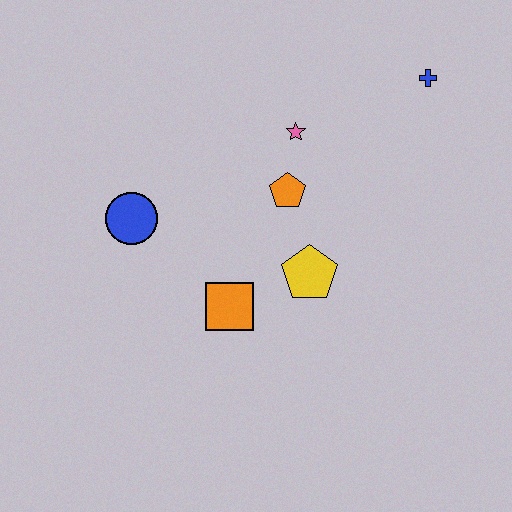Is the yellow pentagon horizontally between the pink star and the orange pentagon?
No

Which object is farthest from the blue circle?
The blue cross is farthest from the blue circle.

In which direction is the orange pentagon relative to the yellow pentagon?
The orange pentagon is above the yellow pentagon.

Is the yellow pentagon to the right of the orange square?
Yes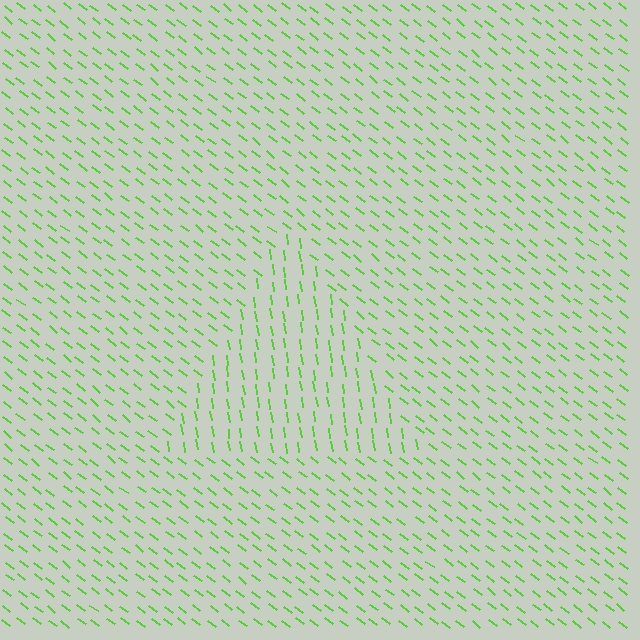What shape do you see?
I see a triangle.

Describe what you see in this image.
The image is filled with small lime line segments. A triangle region in the image has lines oriented differently from the surrounding lines, creating a visible texture boundary.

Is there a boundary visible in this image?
Yes, there is a texture boundary formed by a change in line orientation.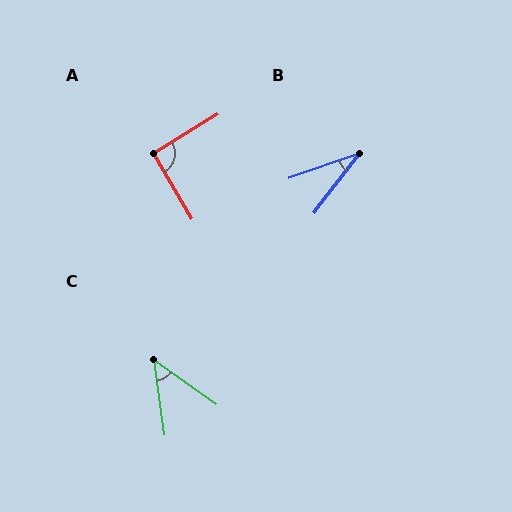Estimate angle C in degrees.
Approximately 47 degrees.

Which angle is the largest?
A, at approximately 91 degrees.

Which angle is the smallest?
B, at approximately 33 degrees.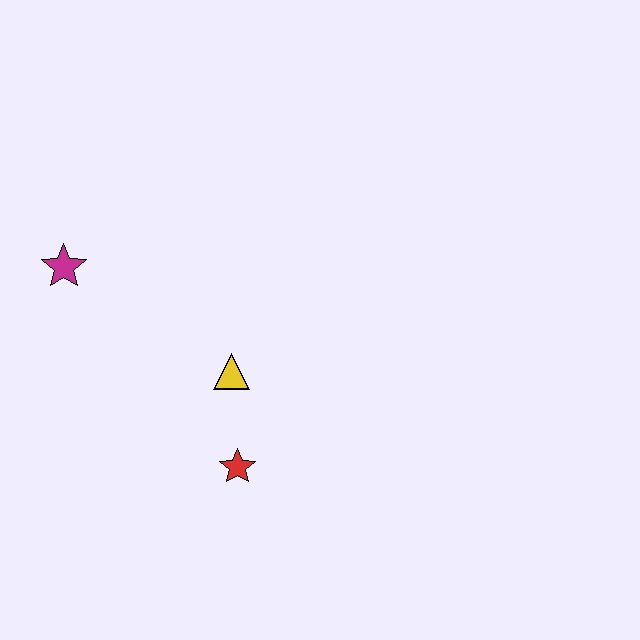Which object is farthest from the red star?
The magenta star is farthest from the red star.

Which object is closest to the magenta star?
The yellow triangle is closest to the magenta star.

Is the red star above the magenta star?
No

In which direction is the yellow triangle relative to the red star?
The yellow triangle is above the red star.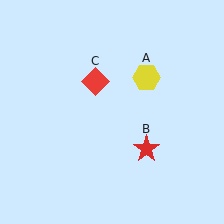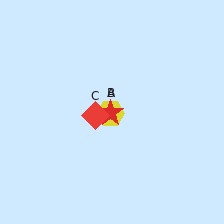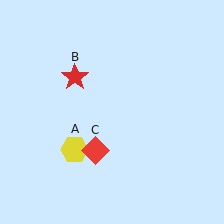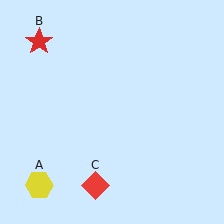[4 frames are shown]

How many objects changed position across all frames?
3 objects changed position: yellow hexagon (object A), red star (object B), red diamond (object C).